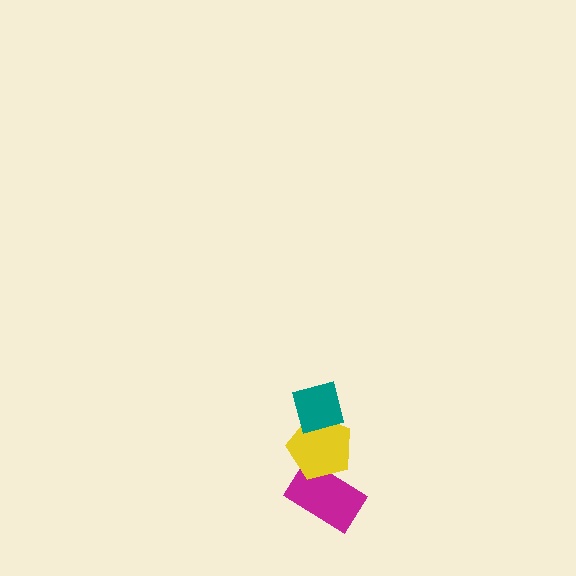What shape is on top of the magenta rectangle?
The yellow pentagon is on top of the magenta rectangle.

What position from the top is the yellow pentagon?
The yellow pentagon is 2nd from the top.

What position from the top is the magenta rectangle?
The magenta rectangle is 3rd from the top.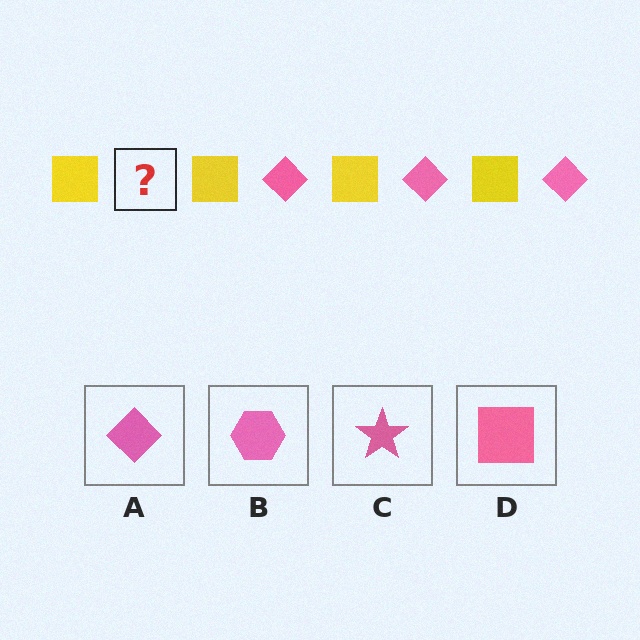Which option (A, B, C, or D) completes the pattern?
A.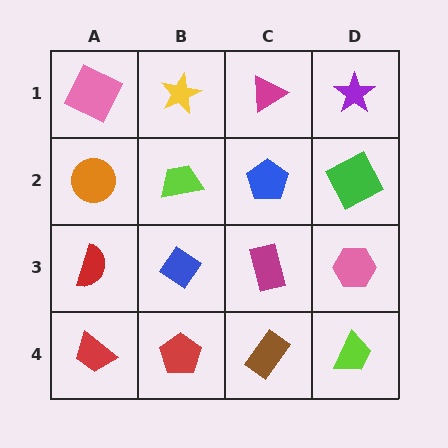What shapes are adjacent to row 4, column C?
A magenta rectangle (row 3, column C), a red pentagon (row 4, column B), a lime trapezoid (row 4, column D).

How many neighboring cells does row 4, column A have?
2.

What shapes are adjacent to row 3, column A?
An orange circle (row 2, column A), a red trapezoid (row 4, column A), a blue diamond (row 3, column B).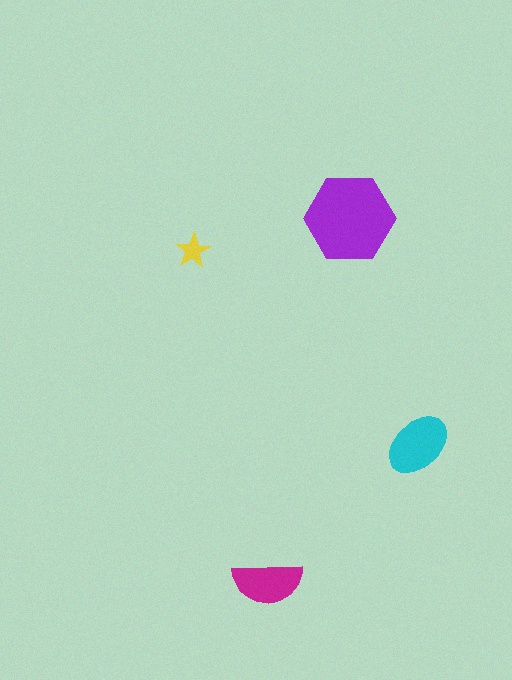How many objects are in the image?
There are 4 objects in the image.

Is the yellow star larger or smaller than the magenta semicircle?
Smaller.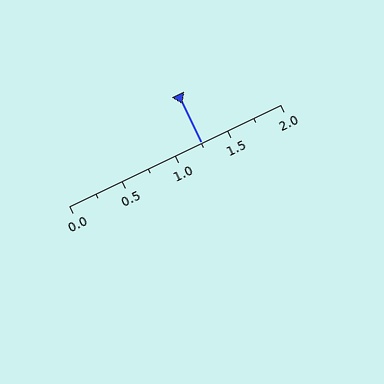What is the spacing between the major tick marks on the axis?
The major ticks are spaced 0.5 apart.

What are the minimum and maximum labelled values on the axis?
The axis runs from 0.0 to 2.0.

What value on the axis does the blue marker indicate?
The marker indicates approximately 1.25.